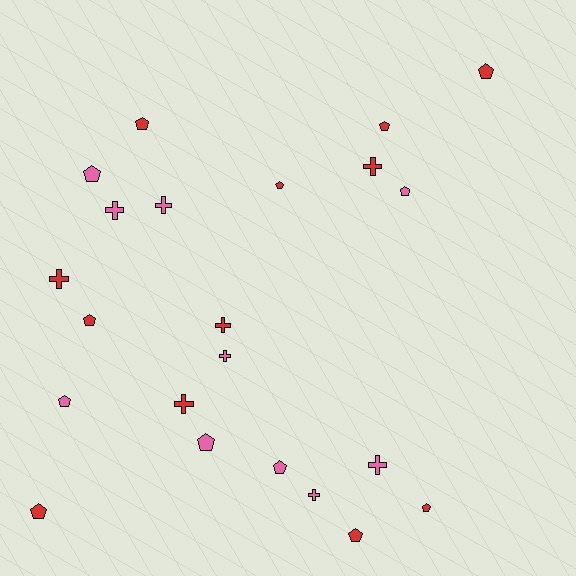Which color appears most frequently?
Red, with 12 objects.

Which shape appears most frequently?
Pentagon, with 13 objects.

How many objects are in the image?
There are 22 objects.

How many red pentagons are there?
There are 8 red pentagons.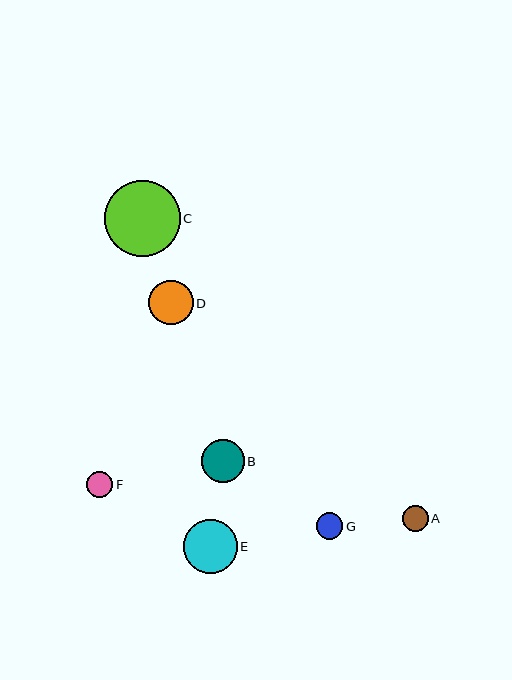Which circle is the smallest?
Circle A is the smallest with a size of approximately 25 pixels.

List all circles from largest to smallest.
From largest to smallest: C, E, D, B, G, F, A.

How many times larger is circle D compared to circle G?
Circle D is approximately 1.7 times the size of circle G.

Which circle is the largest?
Circle C is the largest with a size of approximately 76 pixels.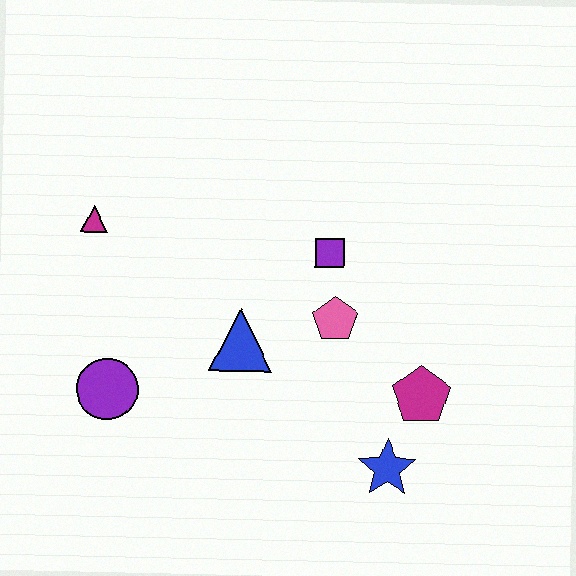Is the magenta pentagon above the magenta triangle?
No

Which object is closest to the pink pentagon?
The purple square is closest to the pink pentagon.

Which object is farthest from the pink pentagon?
The magenta triangle is farthest from the pink pentagon.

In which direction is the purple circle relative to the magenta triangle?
The purple circle is below the magenta triangle.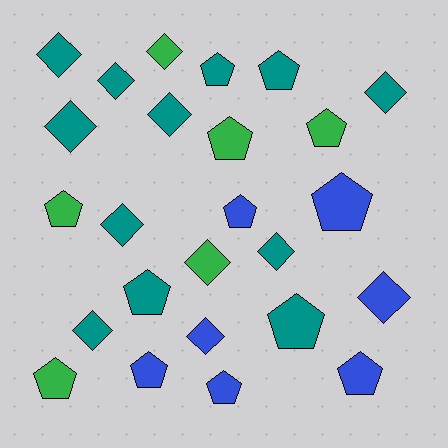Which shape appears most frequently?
Pentagon, with 13 objects.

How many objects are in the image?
There are 25 objects.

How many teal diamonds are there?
There are 8 teal diamonds.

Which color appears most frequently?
Teal, with 12 objects.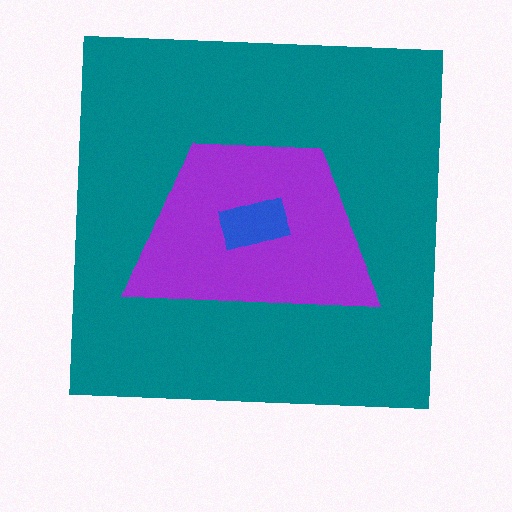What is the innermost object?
The blue rectangle.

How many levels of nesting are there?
3.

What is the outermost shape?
The teal square.